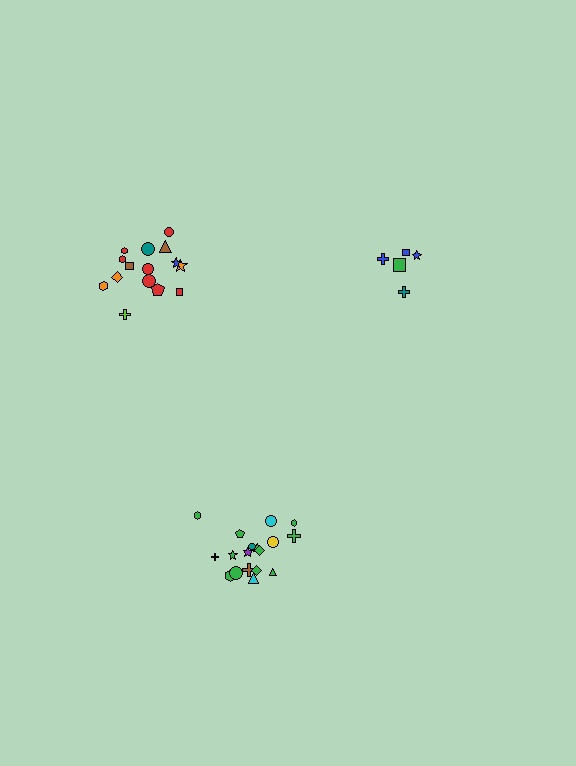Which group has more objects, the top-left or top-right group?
The top-left group.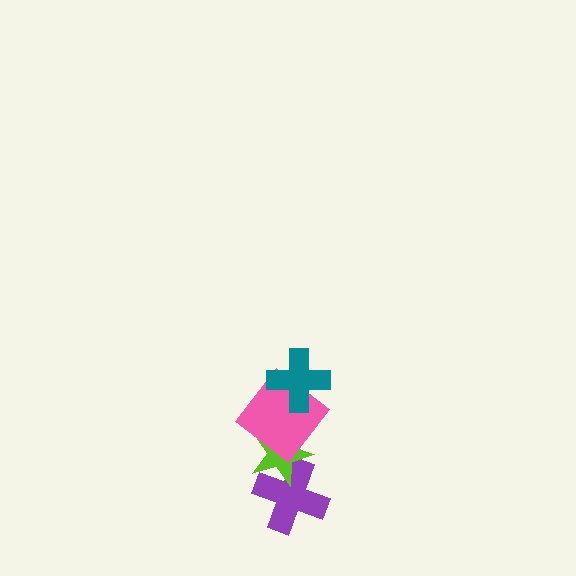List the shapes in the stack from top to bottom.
From top to bottom: the teal cross, the pink diamond, the lime star, the purple cross.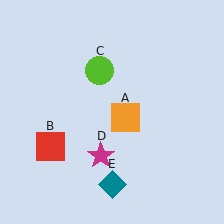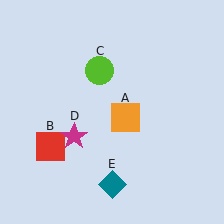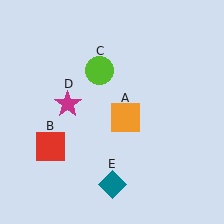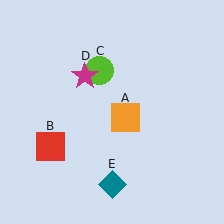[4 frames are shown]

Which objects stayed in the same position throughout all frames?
Orange square (object A) and red square (object B) and lime circle (object C) and teal diamond (object E) remained stationary.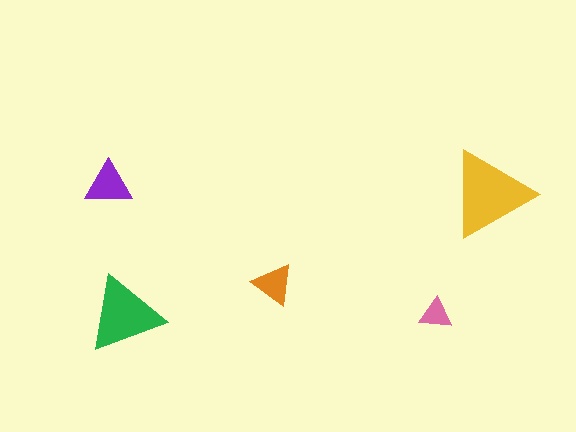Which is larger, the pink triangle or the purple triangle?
The purple one.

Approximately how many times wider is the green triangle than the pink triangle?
About 2.5 times wider.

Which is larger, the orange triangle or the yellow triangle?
The yellow one.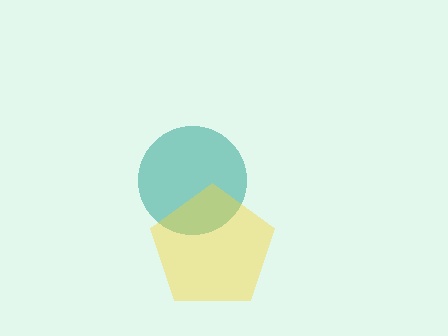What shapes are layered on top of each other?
The layered shapes are: a teal circle, a yellow pentagon.